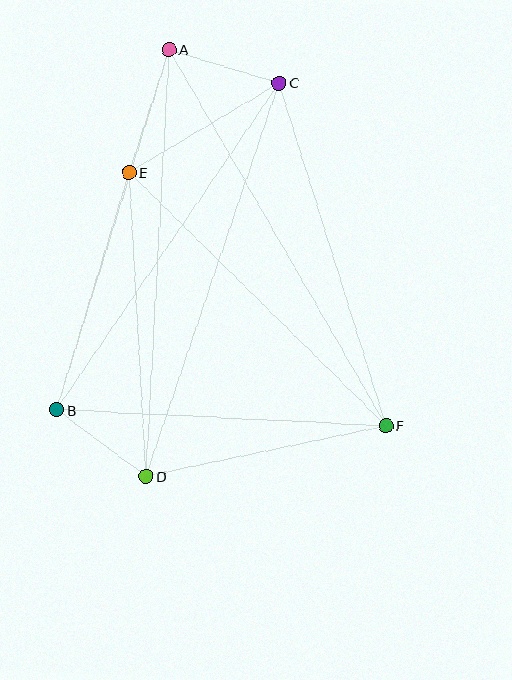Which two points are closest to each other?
Points B and D are closest to each other.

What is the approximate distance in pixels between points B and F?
The distance between B and F is approximately 329 pixels.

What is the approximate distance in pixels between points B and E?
The distance between B and E is approximately 248 pixels.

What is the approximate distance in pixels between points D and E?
The distance between D and E is approximately 304 pixels.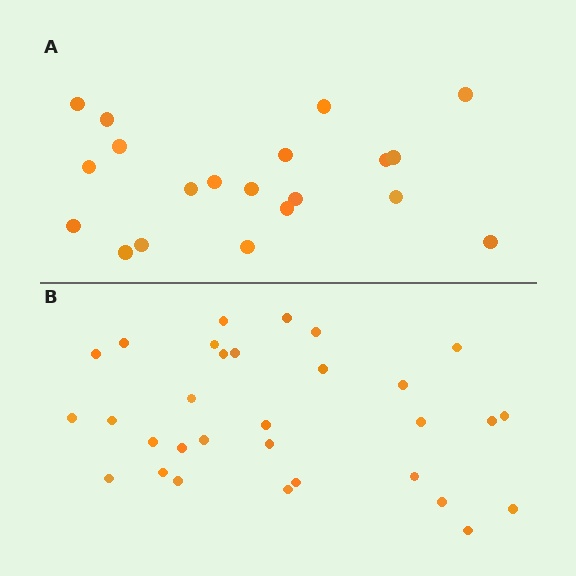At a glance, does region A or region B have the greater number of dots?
Region B (the bottom region) has more dots.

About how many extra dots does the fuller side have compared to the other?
Region B has roughly 12 or so more dots than region A.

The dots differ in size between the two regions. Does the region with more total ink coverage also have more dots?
No. Region A has more total ink coverage because its dots are larger, but region B actually contains more individual dots. Total area can be misleading — the number of items is what matters here.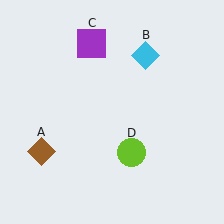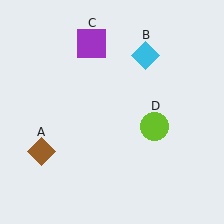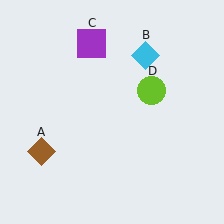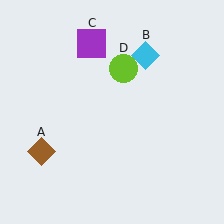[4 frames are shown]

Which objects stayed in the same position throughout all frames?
Brown diamond (object A) and cyan diamond (object B) and purple square (object C) remained stationary.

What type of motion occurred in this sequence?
The lime circle (object D) rotated counterclockwise around the center of the scene.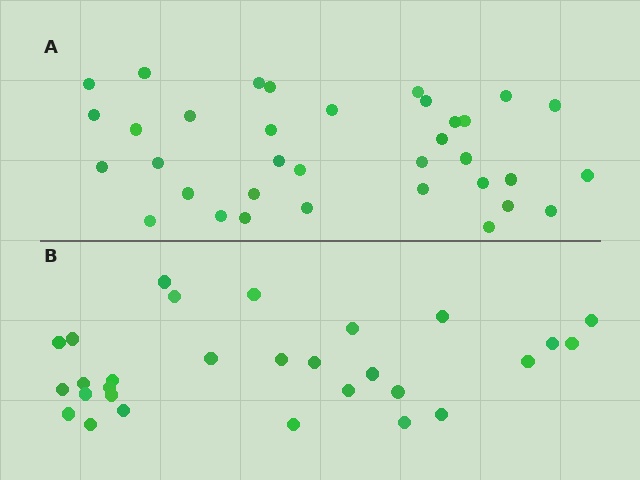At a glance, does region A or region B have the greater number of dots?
Region A (the top region) has more dots.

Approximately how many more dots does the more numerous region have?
Region A has about 6 more dots than region B.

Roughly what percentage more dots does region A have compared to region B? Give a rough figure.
About 20% more.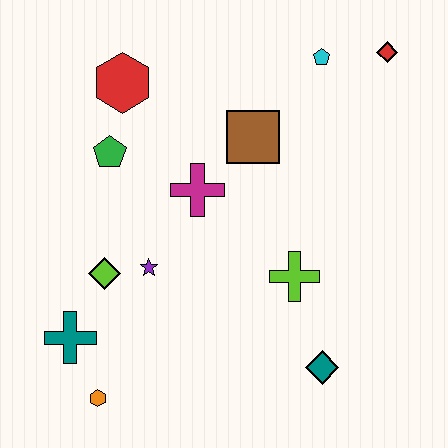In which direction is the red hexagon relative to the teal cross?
The red hexagon is above the teal cross.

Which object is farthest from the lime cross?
The red hexagon is farthest from the lime cross.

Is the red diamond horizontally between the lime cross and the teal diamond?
No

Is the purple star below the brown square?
Yes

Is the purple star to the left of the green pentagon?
No